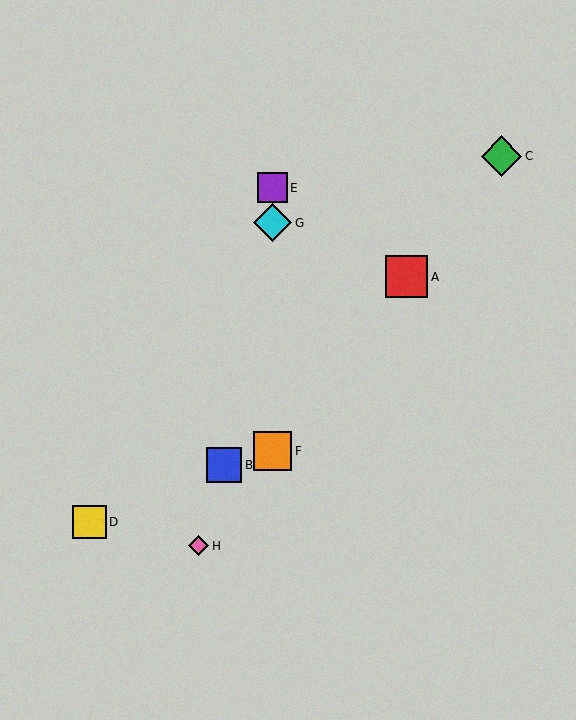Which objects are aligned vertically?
Objects E, F, G are aligned vertically.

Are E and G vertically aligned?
Yes, both are at x≈272.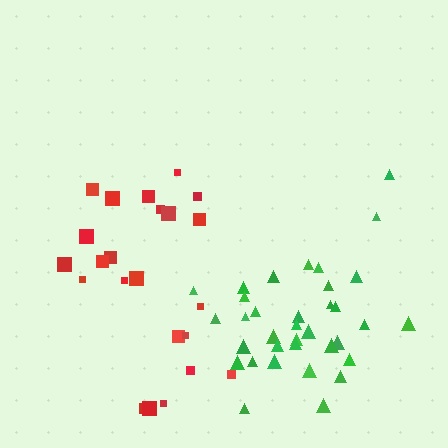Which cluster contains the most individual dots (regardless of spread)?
Green (35).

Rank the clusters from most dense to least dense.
green, red.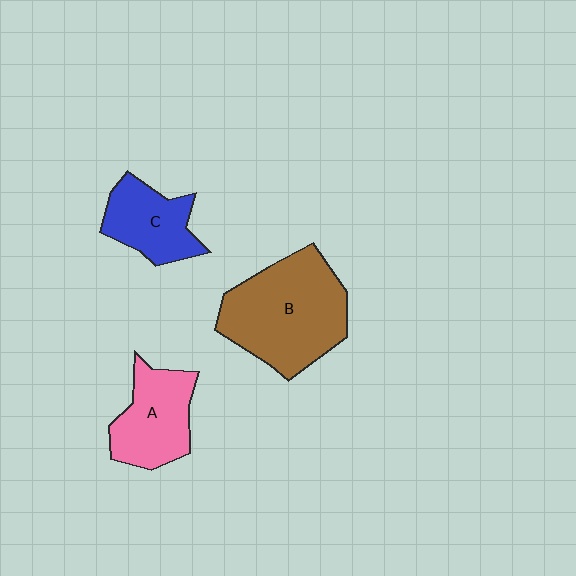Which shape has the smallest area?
Shape C (blue).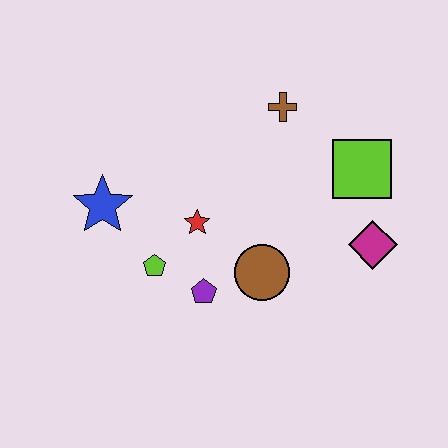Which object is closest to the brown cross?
The lime square is closest to the brown cross.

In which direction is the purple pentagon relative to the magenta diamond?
The purple pentagon is to the left of the magenta diamond.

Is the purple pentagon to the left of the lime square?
Yes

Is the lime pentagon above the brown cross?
No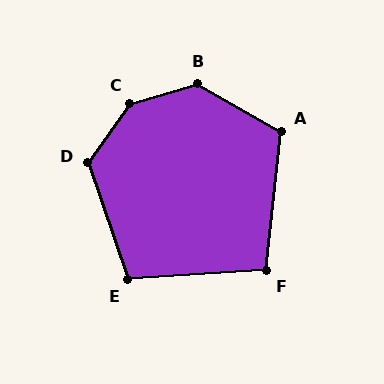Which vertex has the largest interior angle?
C, at approximately 141 degrees.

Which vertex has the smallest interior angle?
F, at approximately 100 degrees.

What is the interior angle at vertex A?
Approximately 113 degrees (obtuse).